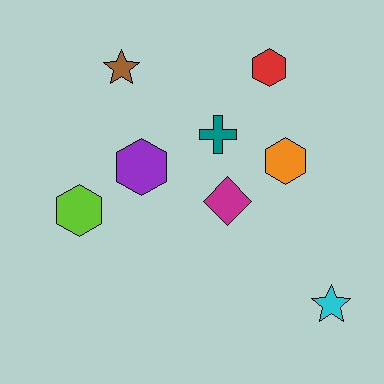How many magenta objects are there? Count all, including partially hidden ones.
There is 1 magenta object.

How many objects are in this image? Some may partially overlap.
There are 8 objects.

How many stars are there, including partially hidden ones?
There are 2 stars.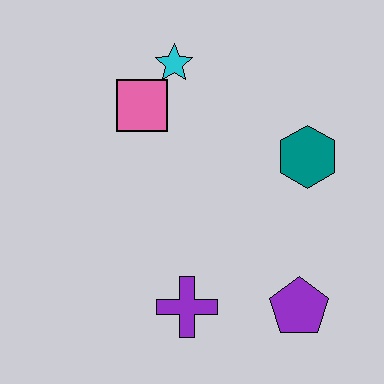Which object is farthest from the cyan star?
The purple pentagon is farthest from the cyan star.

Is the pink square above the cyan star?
No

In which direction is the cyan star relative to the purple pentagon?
The cyan star is above the purple pentagon.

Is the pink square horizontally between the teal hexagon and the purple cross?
No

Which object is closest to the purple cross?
The purple pentagon is closest to the purple cross.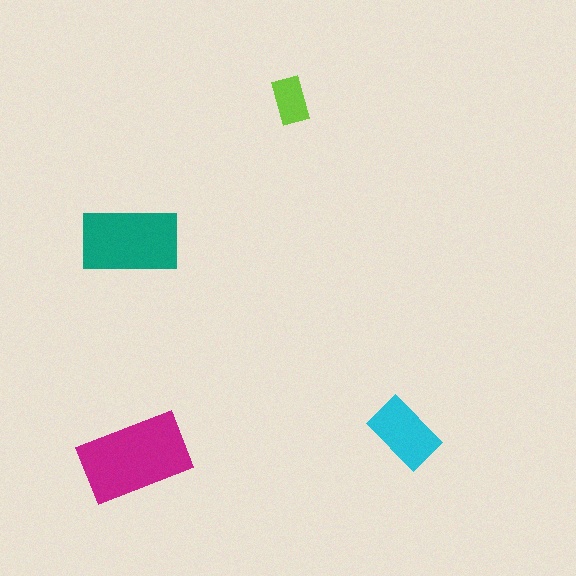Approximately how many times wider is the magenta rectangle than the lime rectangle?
About 2.5 times wider.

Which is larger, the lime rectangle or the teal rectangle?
The teal one.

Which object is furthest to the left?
The teal rectangle is leftmost.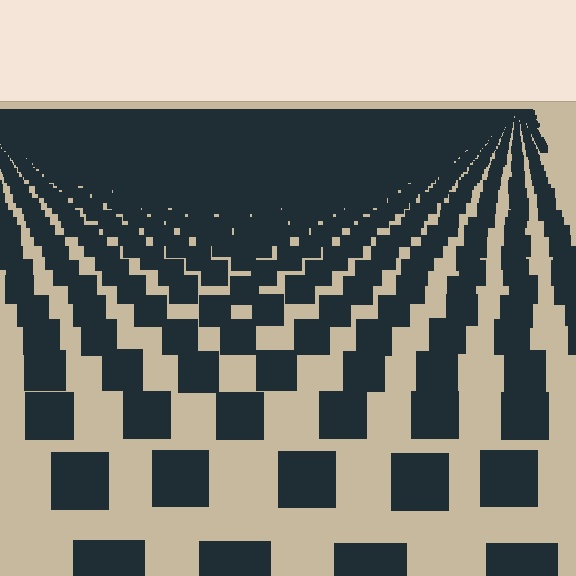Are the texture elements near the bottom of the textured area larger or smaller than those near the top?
Larger. Near the bottom, elements are closer to the viewer and appear at a bigger on-screen size.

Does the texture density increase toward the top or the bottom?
Density increases toward the top.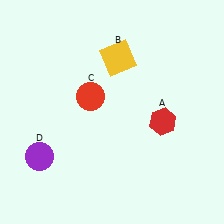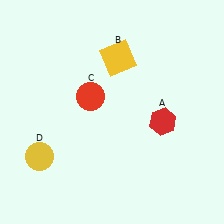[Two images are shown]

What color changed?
The circle (D) changed from purple in Image 1 to yellow in Image 2.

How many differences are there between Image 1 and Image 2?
There is 1 difference between the two images.